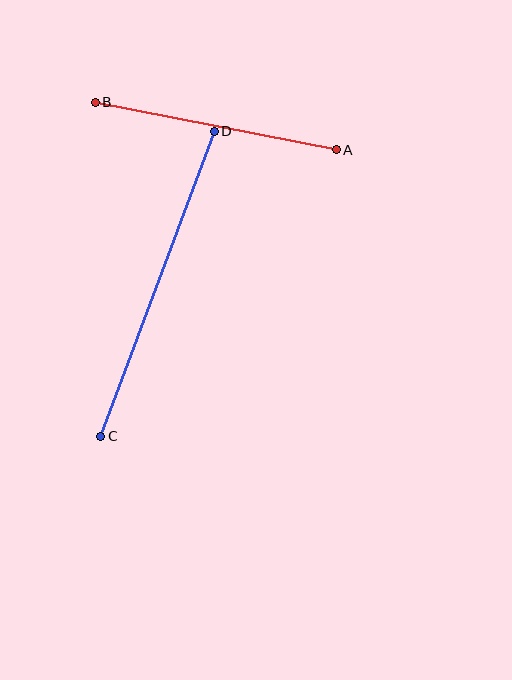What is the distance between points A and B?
The distance is approximately 245 pixels.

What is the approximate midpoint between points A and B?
The midpoint is at approximately (216, 126) pixels.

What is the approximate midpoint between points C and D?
The midpoint is at approximately (158, 284) pixels.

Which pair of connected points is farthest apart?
Points C and D are farthest apart.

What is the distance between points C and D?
The distance is approximately 326 pixels.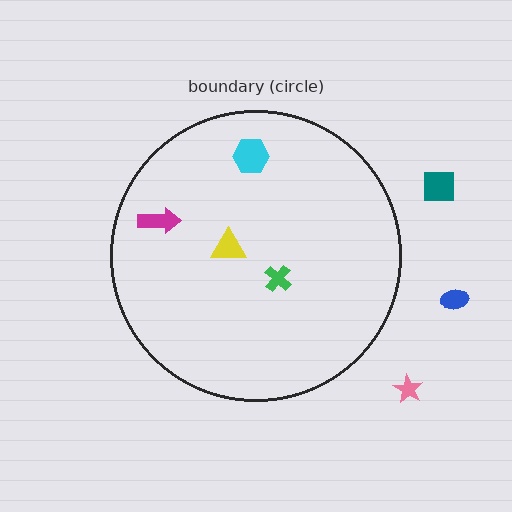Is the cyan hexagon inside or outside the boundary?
Inside.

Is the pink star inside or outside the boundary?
Outside.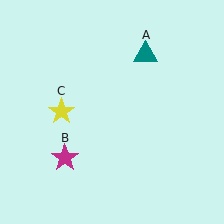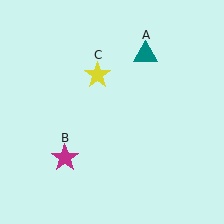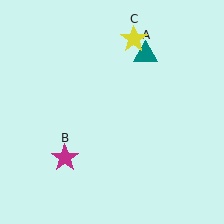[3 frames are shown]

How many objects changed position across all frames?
1 object changed position: yellow star (object C).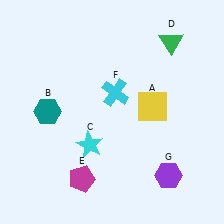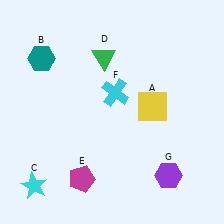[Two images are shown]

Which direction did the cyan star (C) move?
The cyan star (C) moved left.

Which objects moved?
The objects that moved are: the teal hexagon (B), the cyan star (C), the green triangle (D).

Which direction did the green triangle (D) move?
The green triangle (D) moved left.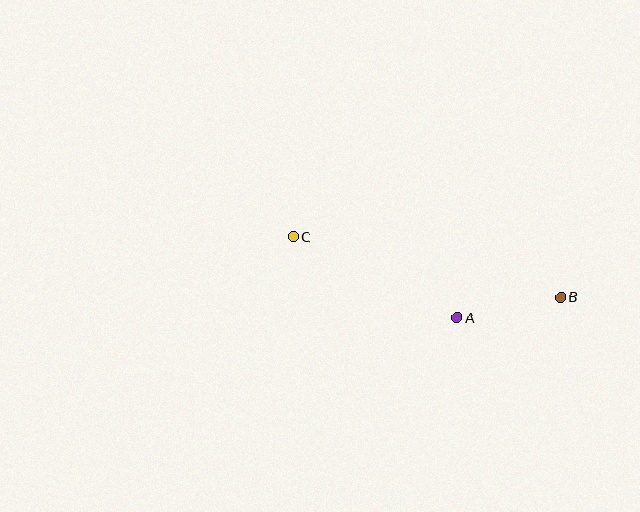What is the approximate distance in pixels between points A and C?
The distance between A and C is approximately 183 pixels.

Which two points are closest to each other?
Points A and B are closest to each other.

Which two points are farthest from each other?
Points B and C are farthest from each other.